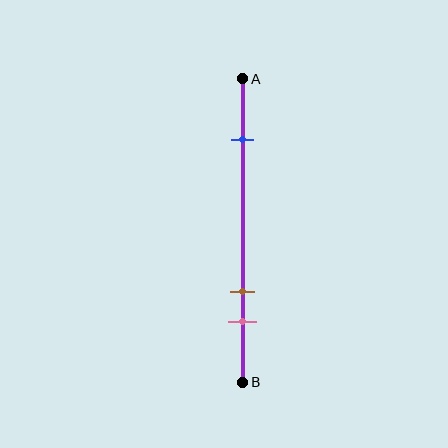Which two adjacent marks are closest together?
The brown and pink marks are the closest adjacent pair.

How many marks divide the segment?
There are 3 marks dividing the segment.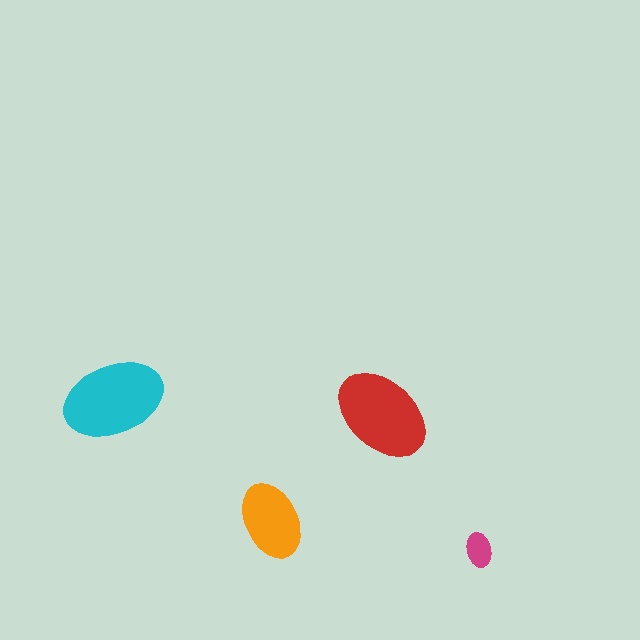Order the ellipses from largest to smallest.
the cyan one, the red one, the orange one, the magenta one.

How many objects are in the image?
There are 4 objects in the image.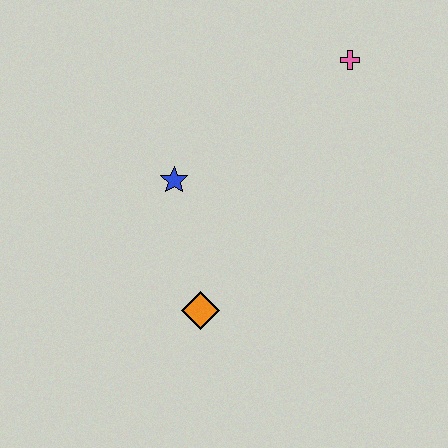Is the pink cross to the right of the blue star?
Yes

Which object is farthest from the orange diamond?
The pink cross is farthest from the orange diamond.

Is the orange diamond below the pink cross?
Yes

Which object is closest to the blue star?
The orange diamond is closest to the blue star.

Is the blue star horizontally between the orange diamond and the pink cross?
No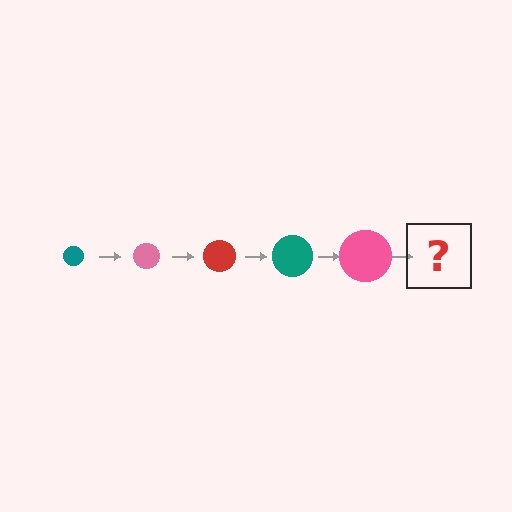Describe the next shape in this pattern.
It should be a red circle, larger than the previous one.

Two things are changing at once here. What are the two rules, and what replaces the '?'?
The two rules are that the circle grows larger each step and the color cycles through teal, pink, and red. The '?' should be a red circle, larger than the previous one.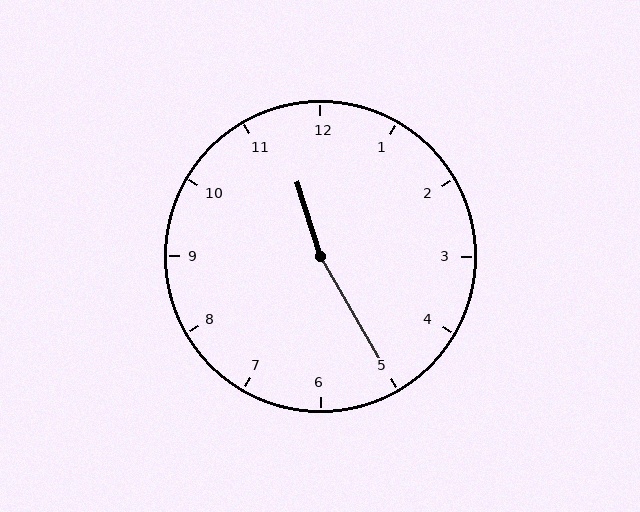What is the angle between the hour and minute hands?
Approximately 168 degrees.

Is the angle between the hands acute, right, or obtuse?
It is obtuse.